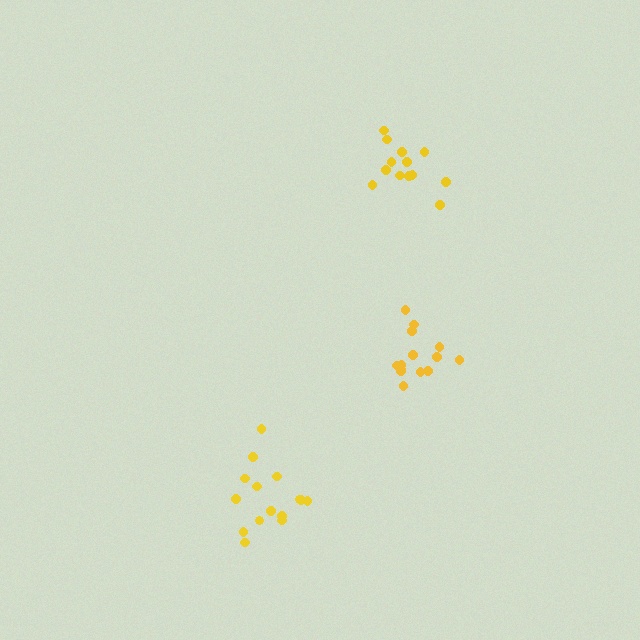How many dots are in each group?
Group 1: 14 dots, Group 2: 13 dots, Group 3: 15 dots (42 total).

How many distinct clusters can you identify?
There are 3 distinct clusters.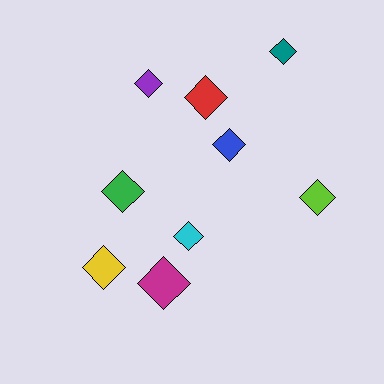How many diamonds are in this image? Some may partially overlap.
There are 9 diamonds.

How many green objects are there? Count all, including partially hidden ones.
There is 1 green object.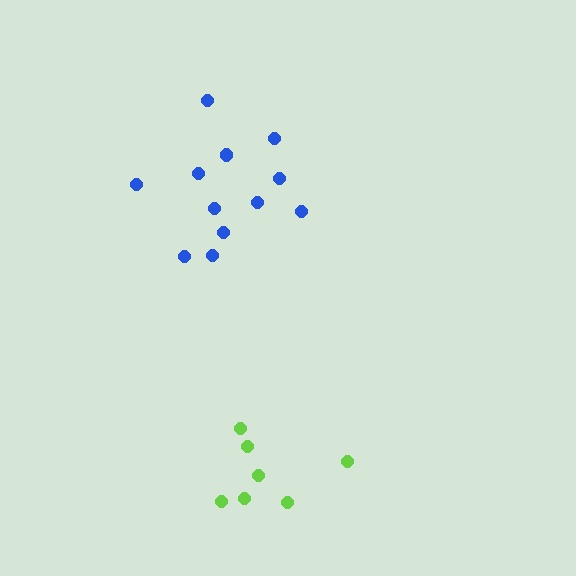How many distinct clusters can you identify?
There are 2 distinct clusters.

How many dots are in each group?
Group 1: 7 dots, Group 2: 12 dots (19 total).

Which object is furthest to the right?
The lime cluster is rightmost.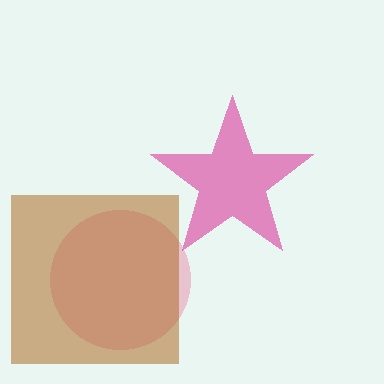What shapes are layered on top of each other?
The layered shapes are: a pink circle, a brown square, a magenta star.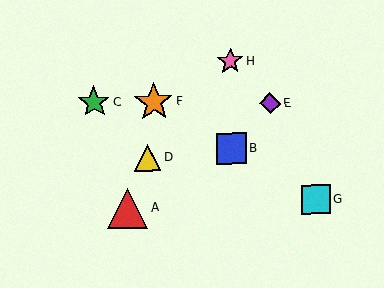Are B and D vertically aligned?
No, B is at x≈231 and D is at x≈148.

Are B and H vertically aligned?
Yes, both are at x≈231.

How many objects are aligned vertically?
2 objects (B, H) are aligned vertically.